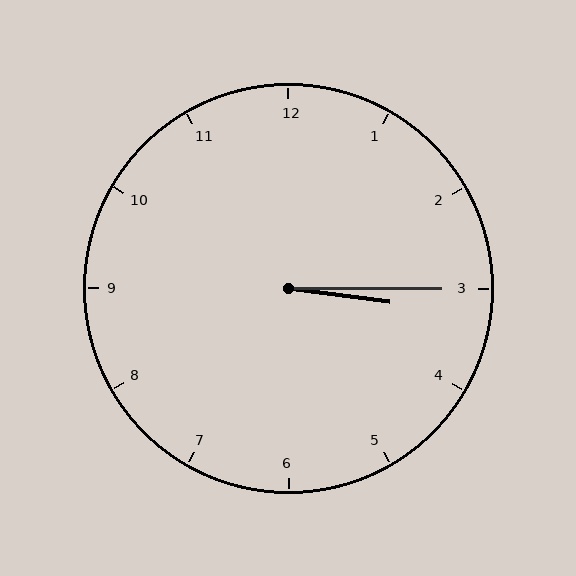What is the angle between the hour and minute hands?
Approximately 8 degrees.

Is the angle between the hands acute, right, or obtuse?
It is acute.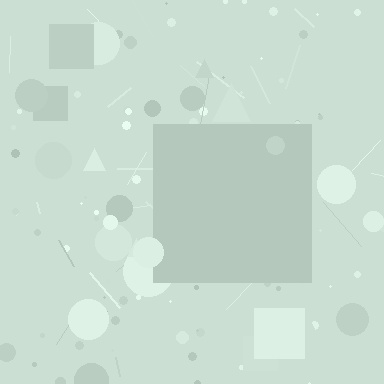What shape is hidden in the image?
A square is hidden in the image.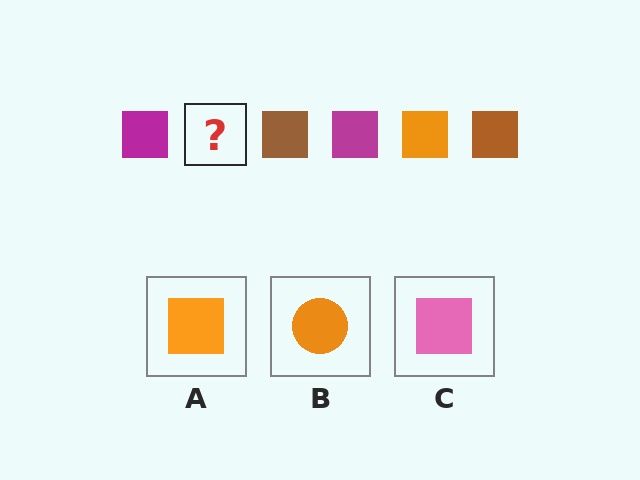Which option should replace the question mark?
Option A.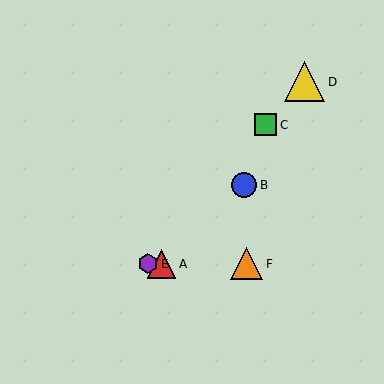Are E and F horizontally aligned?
Yes, both are at y≈264.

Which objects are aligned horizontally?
Objects A, E, F are aligned horizontally.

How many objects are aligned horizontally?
3 objects (A, E, F) are aligned horizontally.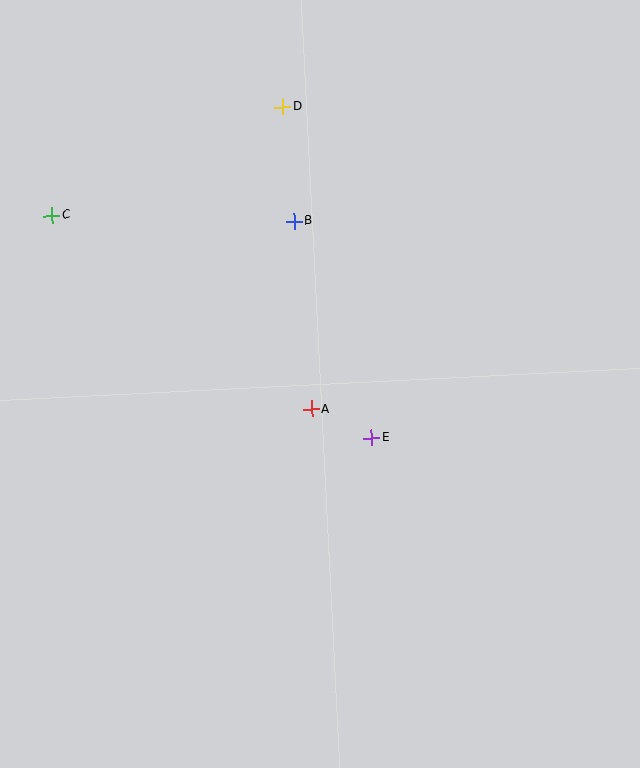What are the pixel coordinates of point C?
Point C is at (52, 215).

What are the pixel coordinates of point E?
Point E is at (372, 438).